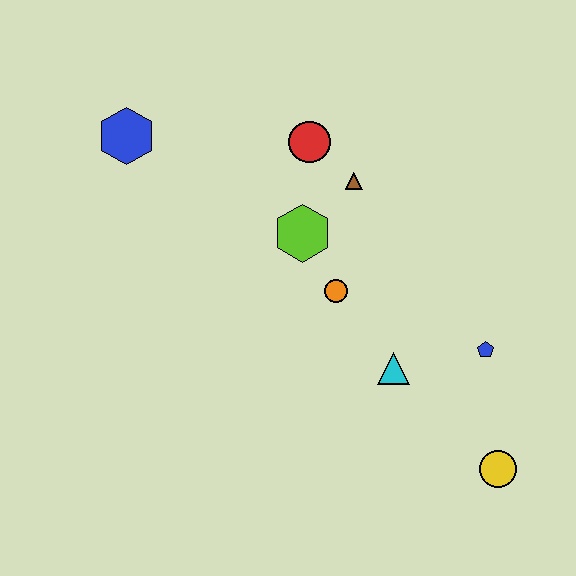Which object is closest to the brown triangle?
The red circle is closest to the brown triangle.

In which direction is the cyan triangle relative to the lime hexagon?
The cyan triangle is below the lime hexagon.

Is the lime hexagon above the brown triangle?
No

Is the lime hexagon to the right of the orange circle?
No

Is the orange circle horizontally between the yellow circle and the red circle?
Yes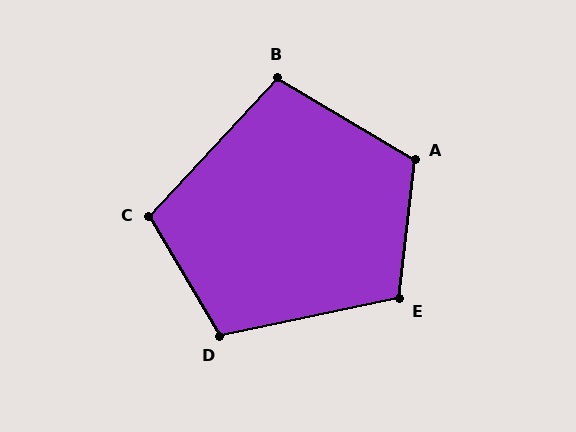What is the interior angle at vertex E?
Approximately 108 degrees (obtuse).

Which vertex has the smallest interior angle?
B, at approximately 102 degrees.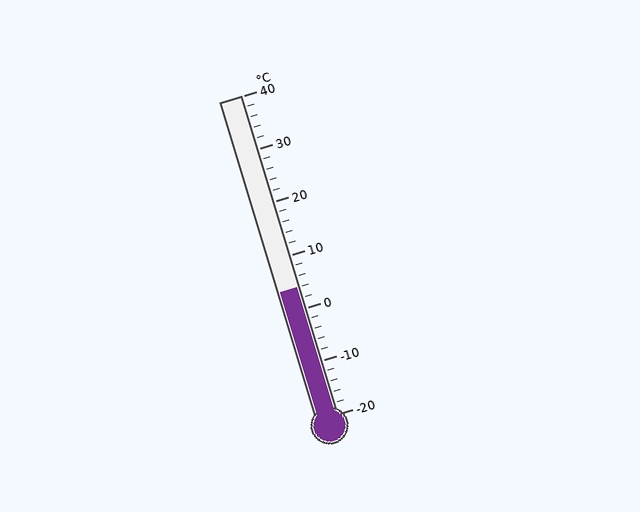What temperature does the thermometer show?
The thermometer shows approximately 4°C.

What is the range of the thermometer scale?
The thermometer scale ranges from -20°C to 40°C.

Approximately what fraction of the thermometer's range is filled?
The thermometer is filled to approximately 40% of its range.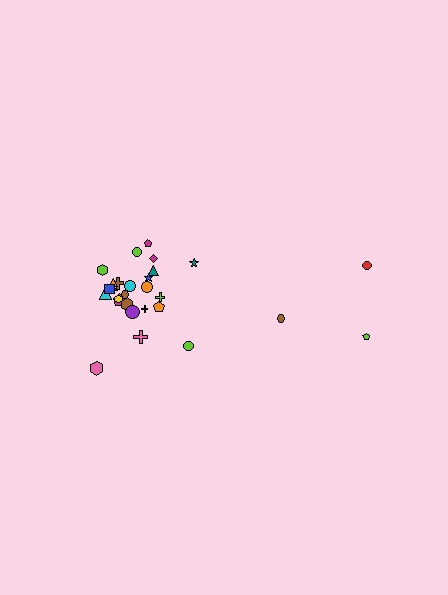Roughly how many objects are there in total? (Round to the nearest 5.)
Roughly 30 objects in total.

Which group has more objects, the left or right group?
The left group.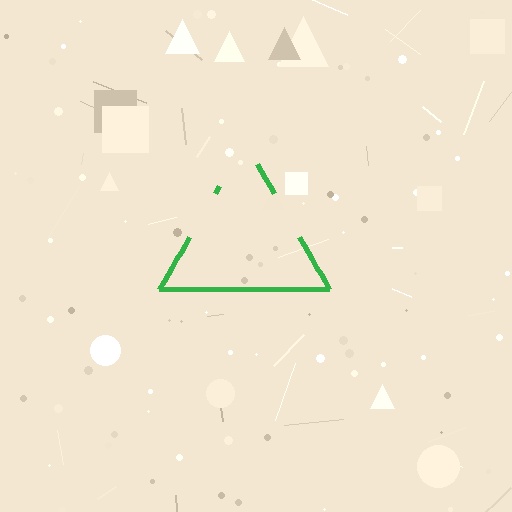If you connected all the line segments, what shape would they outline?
They would outline a triangle.